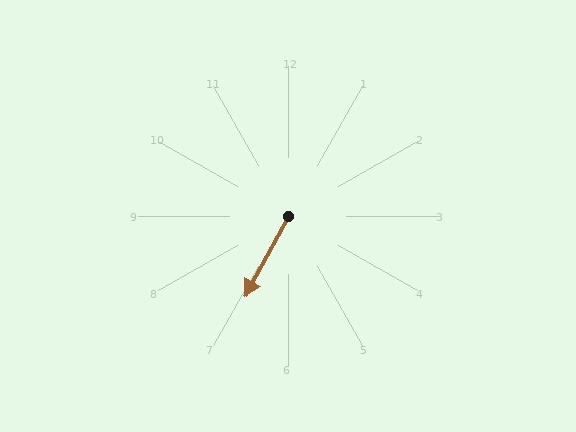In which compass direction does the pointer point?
Southwest.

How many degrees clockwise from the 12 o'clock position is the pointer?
Approximately 208 degrees.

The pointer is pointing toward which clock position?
Roughly 7 o'clock.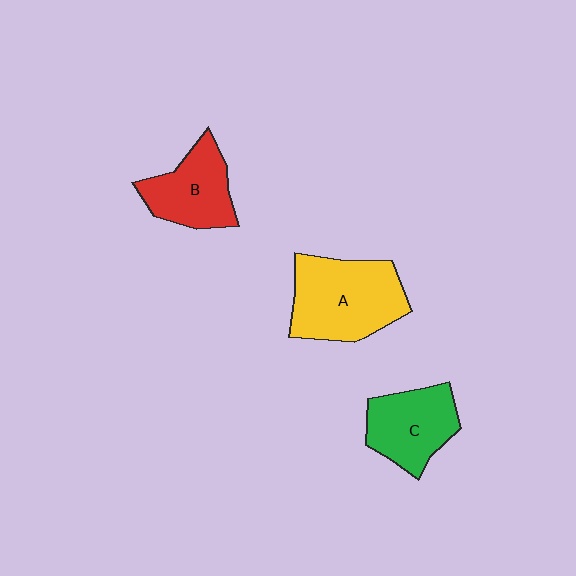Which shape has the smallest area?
Shape B (red).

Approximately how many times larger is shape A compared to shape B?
Approximately 1.5 times.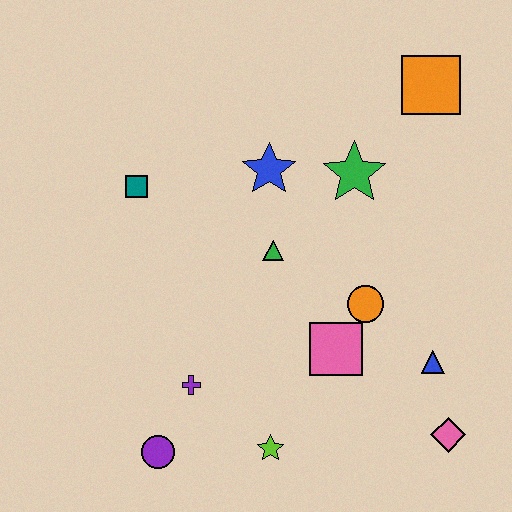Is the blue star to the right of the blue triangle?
No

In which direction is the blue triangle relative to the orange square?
The blue triangle is below the orange square.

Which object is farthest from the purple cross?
The orange square is farthest from the purple cross.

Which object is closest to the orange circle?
The pink square is closest to the orange circle.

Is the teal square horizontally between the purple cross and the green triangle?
No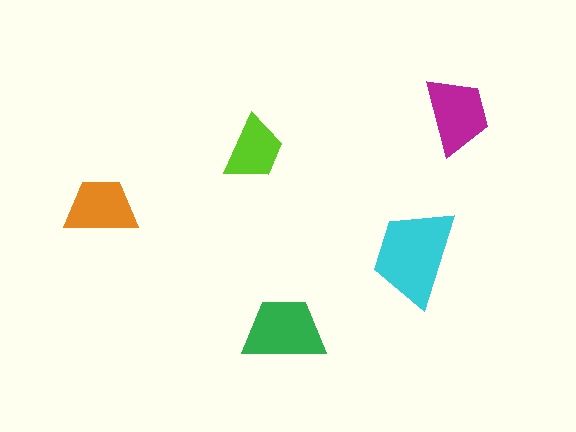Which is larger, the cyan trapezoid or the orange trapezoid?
The cyan one.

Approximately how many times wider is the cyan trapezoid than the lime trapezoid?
About 1.5 times wider.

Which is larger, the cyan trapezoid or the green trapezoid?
The cyan one.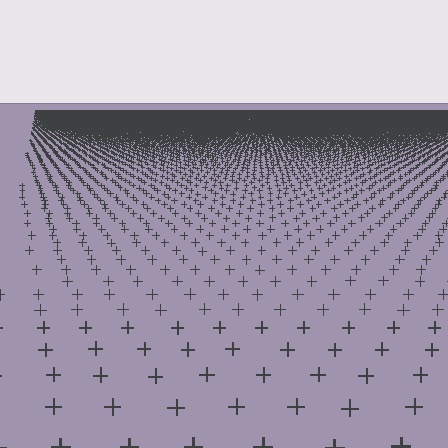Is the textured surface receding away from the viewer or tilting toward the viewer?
The surface is receding away from the viewer. Texture elements get smaller and denser toward the top.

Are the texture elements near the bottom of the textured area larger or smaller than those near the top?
Larger. Near the bottom, elements are closer to the viewer and appear at a bigger on-screen size.